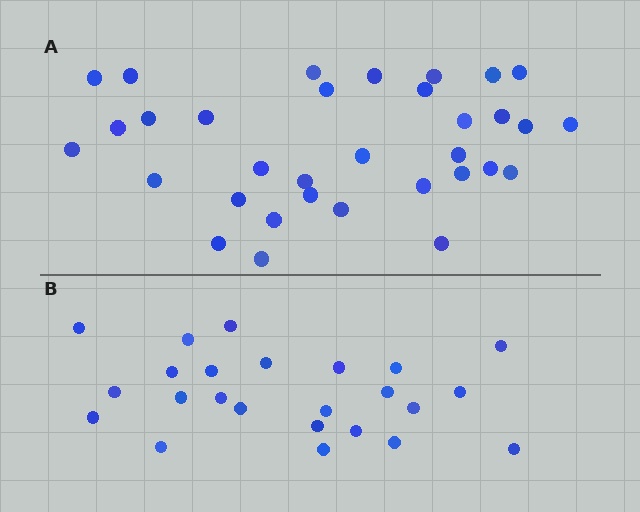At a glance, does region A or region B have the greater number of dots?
Region A (the top region) has more dots.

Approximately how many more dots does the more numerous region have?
Region A has roughly 8 or so more dots than region B.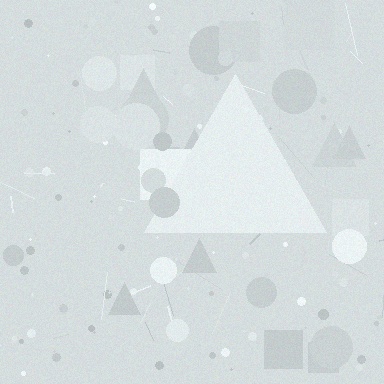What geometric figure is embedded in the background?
A triangle is embedded in the background.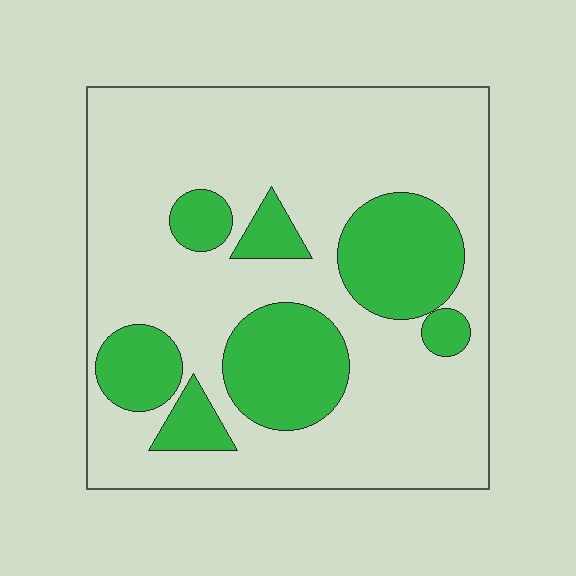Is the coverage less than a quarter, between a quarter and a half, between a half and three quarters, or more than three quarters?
Between a quarter and a half.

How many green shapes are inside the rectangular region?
7.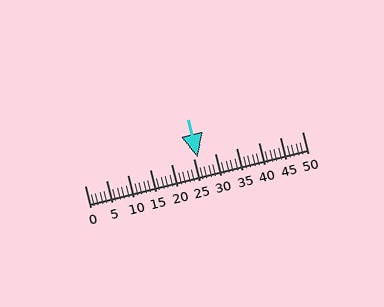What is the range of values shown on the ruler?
The ruler shows values from 0 to 50.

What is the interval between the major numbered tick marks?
The major tick marks are spaced 5 units apart.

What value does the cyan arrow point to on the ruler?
The cyan arrow points to approximately 26.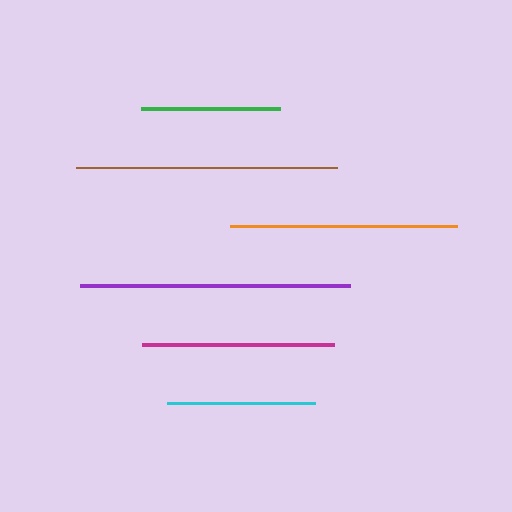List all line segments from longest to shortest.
From longest to shortest: purple, brown, orange, magenta, cyan, green.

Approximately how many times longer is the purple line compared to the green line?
The purple line is approximately 2.0 times the length of the green line.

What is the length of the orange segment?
The orange segment is approximately 227 pixels long.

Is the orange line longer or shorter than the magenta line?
The orange line is longer than the magenta line.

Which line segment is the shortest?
The green line is the shortest at approximately 138 pixels.